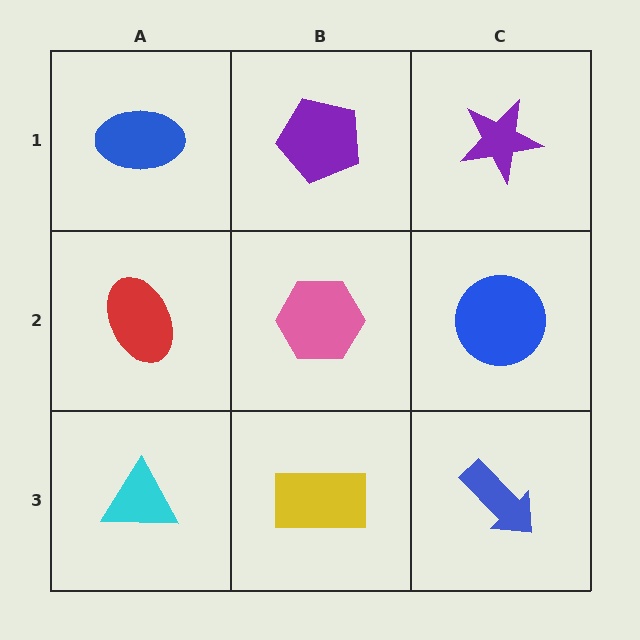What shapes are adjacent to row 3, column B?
A pink hexagon (row 2, column B), a cyan triangle (row 3, column A), a blue arrow (row 3, column C).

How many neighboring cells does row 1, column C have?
2.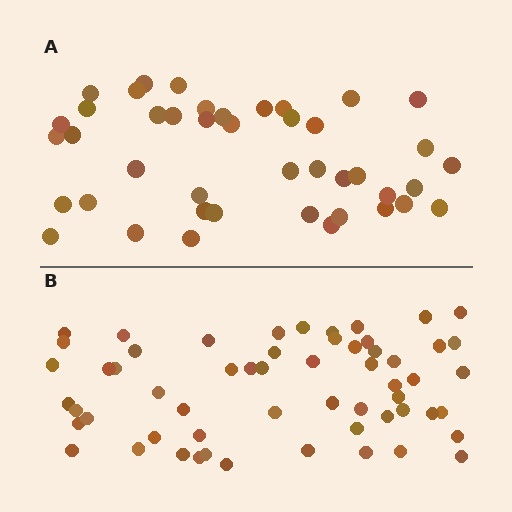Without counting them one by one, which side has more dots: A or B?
Region B (the bottom region) has more dots.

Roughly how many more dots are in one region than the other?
Region B has approximately 15 more dots than region A.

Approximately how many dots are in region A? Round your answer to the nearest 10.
About 40 dots. (The exact count is 43, which rounds to 40.)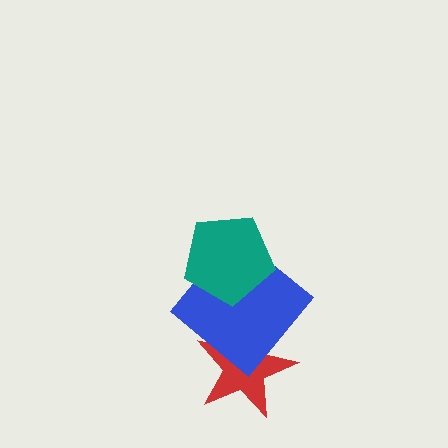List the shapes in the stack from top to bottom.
From top to bottom: the teal pentagon, the blue diamond, the red star.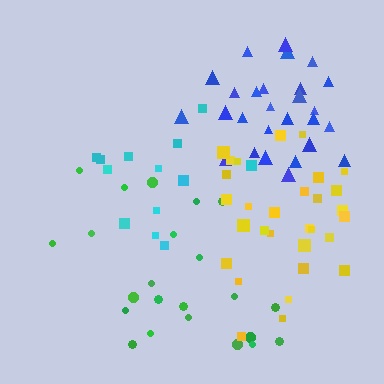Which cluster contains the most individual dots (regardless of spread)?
Yellow (30).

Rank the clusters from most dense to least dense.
blue, yellow, cyan, green.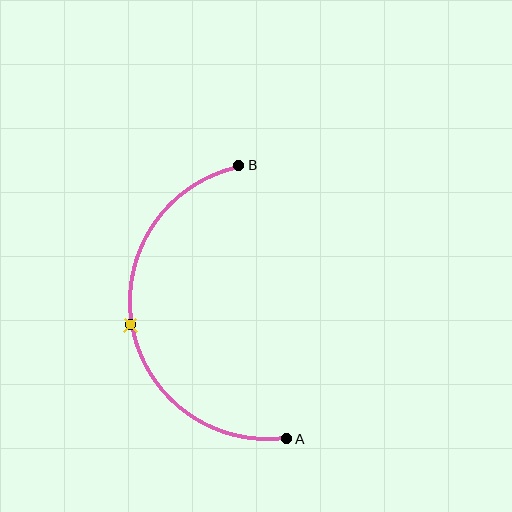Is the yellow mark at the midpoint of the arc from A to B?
Yes. The yellow mark lies on the arc at equal arc-length from both A and B — it is the arc midpoint.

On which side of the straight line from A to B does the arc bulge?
The arc bulges to the left of the straight line connecting A and B.